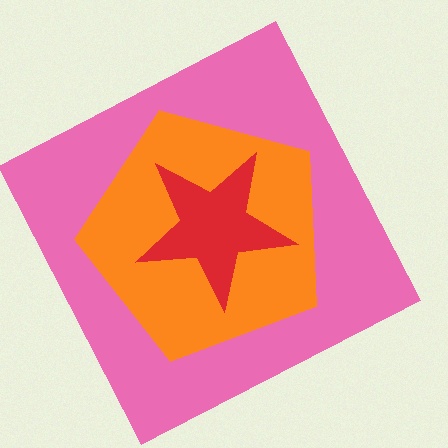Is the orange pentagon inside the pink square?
Yes.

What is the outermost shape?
The pink square.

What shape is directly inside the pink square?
The orange pentagon.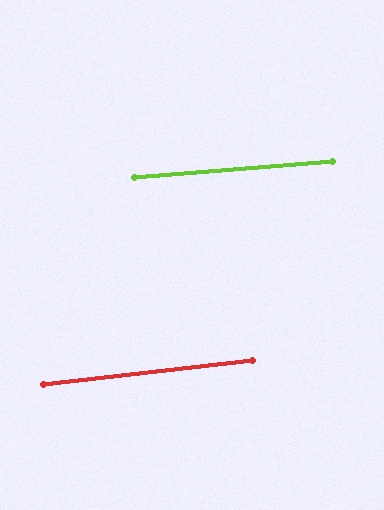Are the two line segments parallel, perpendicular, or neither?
Parallel — their directions differ by only 1.9°.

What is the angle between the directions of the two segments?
Approximately 2 degrees.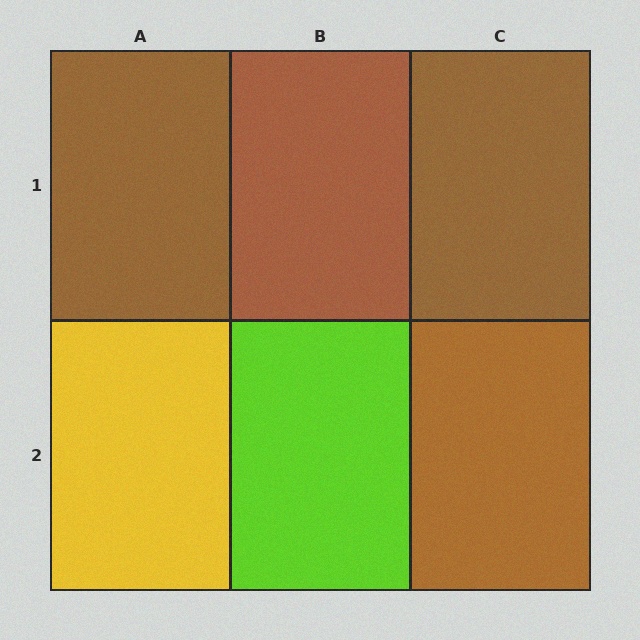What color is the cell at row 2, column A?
Yellow.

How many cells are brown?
4 cells are brown.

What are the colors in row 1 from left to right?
Brown, brown, brown.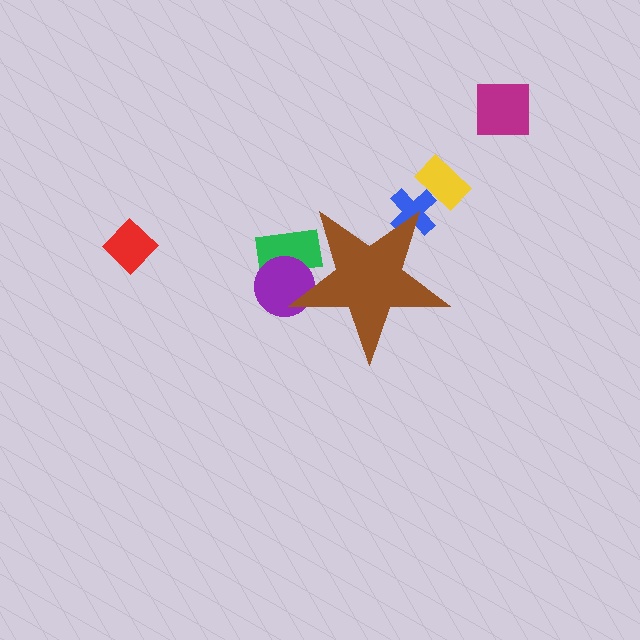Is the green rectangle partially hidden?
Yes, the green rectangle is partially hidden behind the brown star.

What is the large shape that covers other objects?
A brown star.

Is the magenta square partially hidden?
No, the magenta square is fully visible.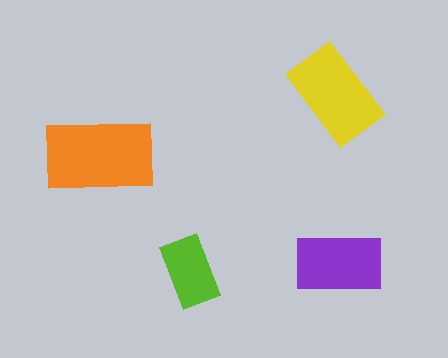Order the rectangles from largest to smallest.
the orange one, the yellow one, the purple one, the lime one.